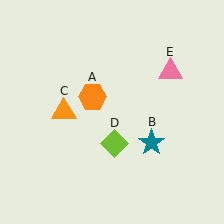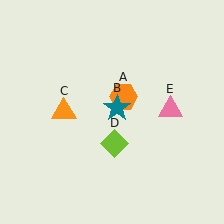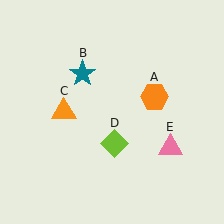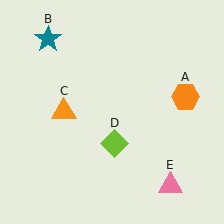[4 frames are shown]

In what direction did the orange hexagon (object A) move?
The orange hexagon (object A) moved right.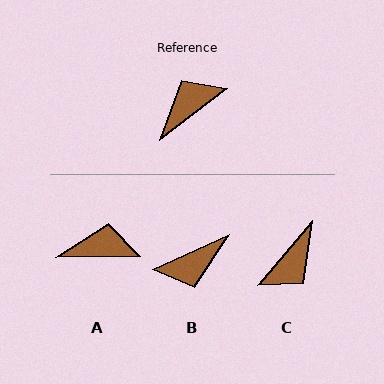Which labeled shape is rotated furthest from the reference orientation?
C, about 168 degrees away.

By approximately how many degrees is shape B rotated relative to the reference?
Approximately 167 degrees counter-clockwise.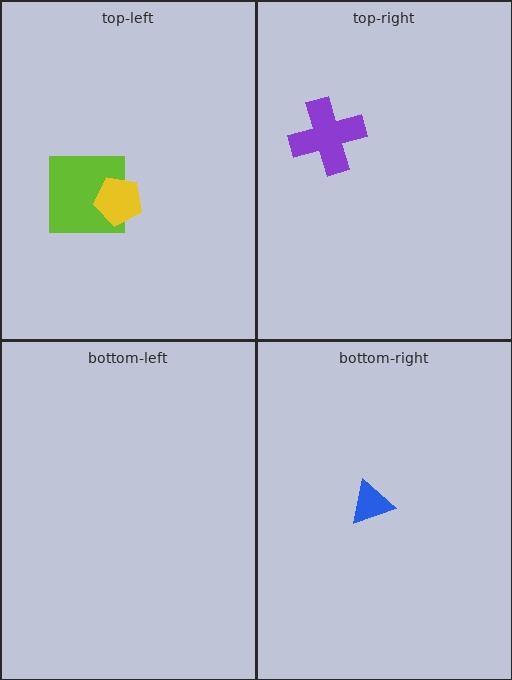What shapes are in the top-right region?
The purple cross.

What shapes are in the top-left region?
The lime square, the yellow pentagon.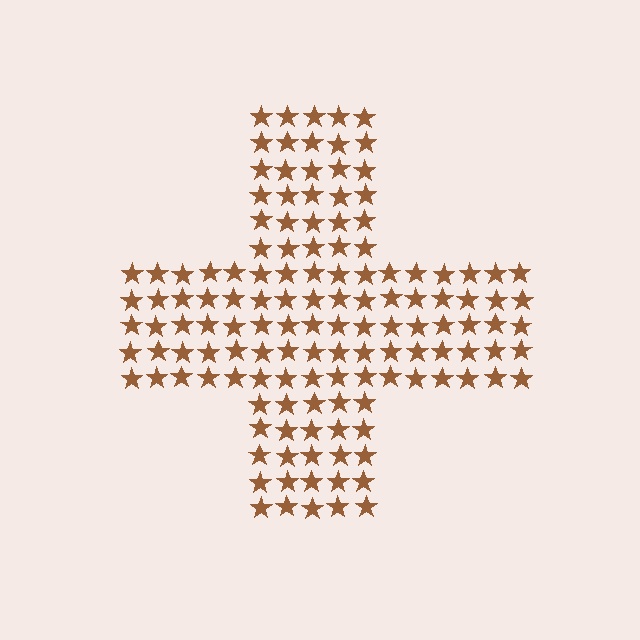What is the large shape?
The large shape is a cross.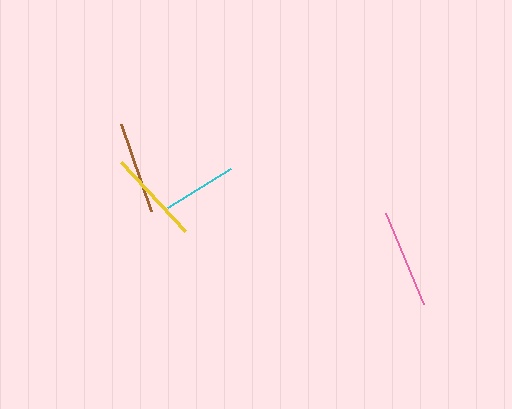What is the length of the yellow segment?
The yellow segment is approximately 94 pixels long.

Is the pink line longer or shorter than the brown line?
The pink line is longer than the brown line.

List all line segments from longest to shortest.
From longest to shortest: pink, yellow, brown, cyan.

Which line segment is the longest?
The pink line is the longest at approximately 99 pixels.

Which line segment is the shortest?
The cyan line is the shortest at approximately 74 pixels.